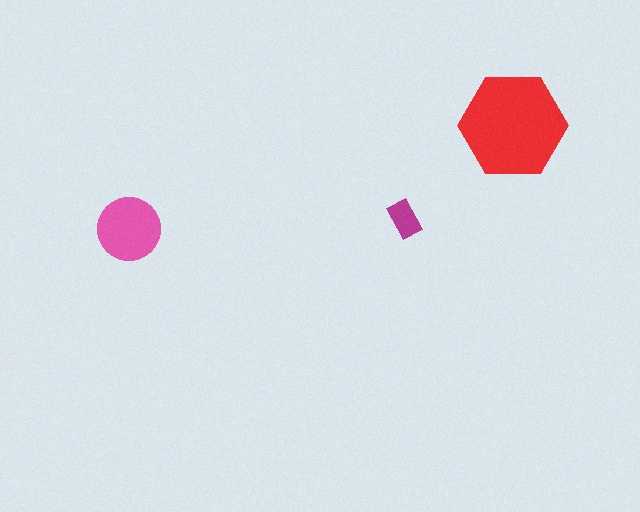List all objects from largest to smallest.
The red hexagon, the pink circle, the magenta rectangle.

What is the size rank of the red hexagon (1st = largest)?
1st.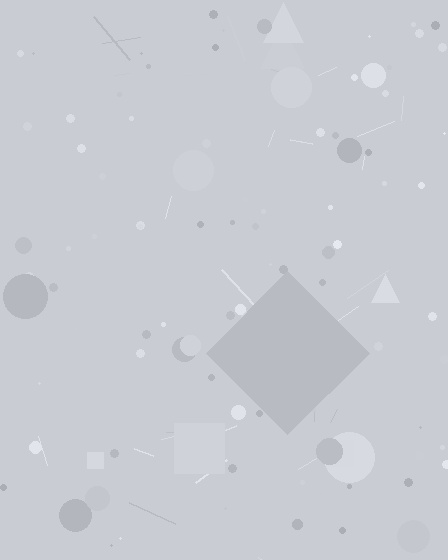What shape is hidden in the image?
A diamond is hidden in the image.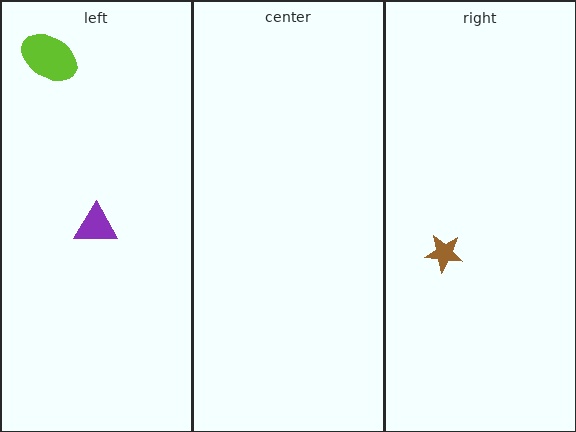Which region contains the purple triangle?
The left region.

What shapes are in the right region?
The brown star.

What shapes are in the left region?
The purple triangle, the lime ellipse.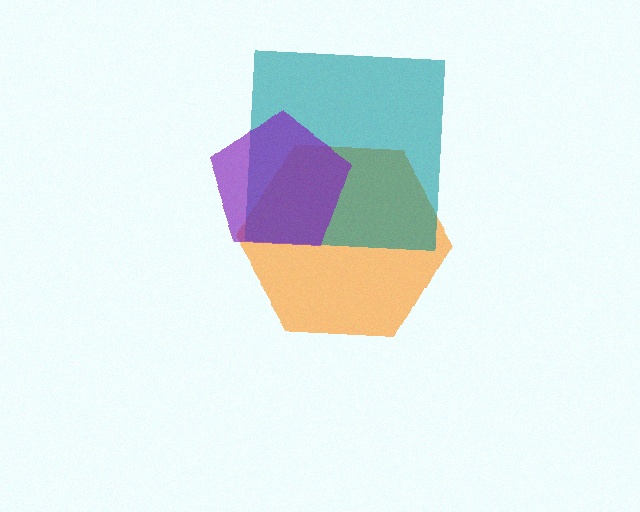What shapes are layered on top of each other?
The layered shapes are: an orange hexagon, a teal square, a purple pentagon.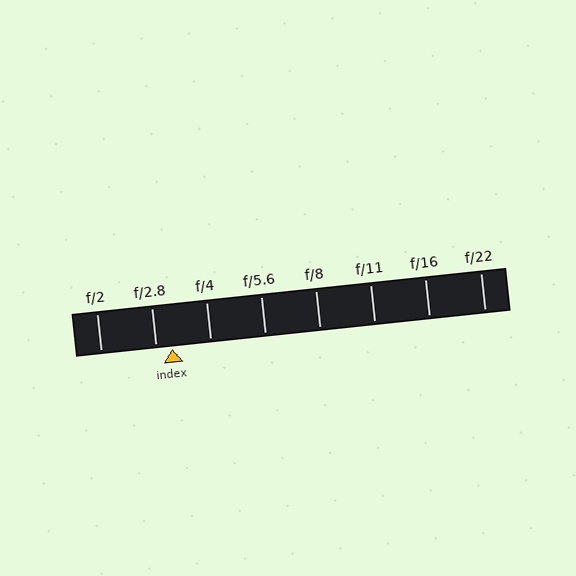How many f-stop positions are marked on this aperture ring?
There are 8 f-stop positions marked.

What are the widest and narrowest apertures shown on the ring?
The widest aperture shown is f/2 and the narrowest is f/22.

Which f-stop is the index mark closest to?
The index mark is closest to f/2.8.